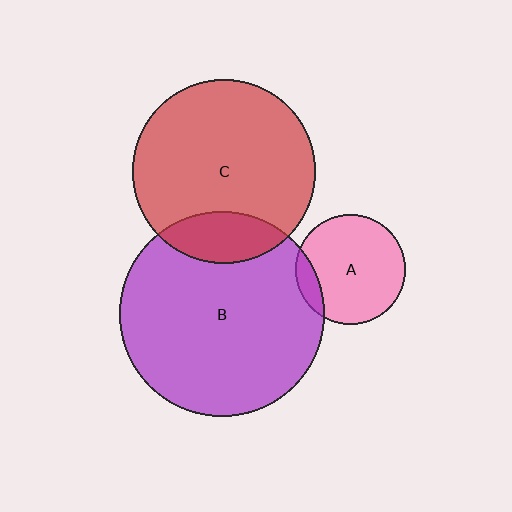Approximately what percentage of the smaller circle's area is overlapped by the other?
Approximately 10%.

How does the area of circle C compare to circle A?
Approximately 2.8 times.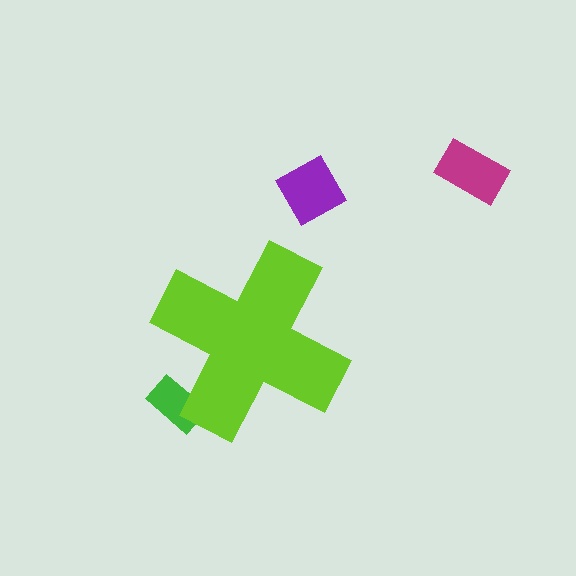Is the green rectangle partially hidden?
Yes, the green rectangle is partially hidden behind the lime cross.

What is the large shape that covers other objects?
A lime cross.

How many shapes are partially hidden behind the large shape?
1 shape is partially hidden.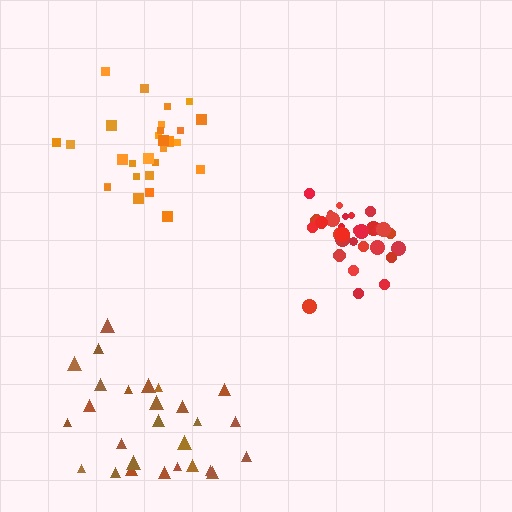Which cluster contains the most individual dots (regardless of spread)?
Red (32).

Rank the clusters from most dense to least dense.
red, orange, brown.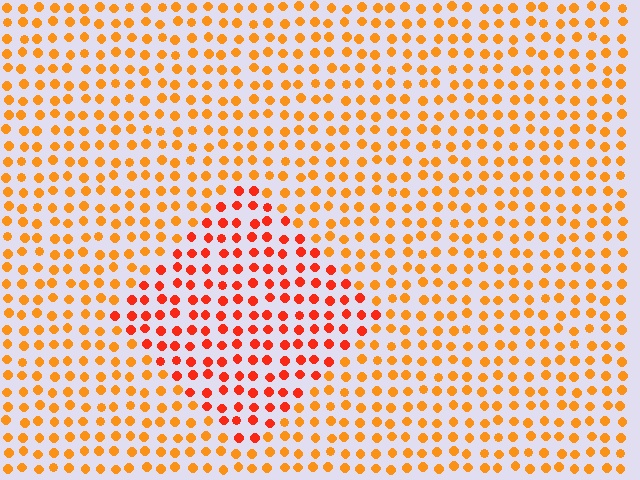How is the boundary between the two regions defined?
The boundary is defined purely by a slight shift in hue (about 28 degrees). Spacing, size, and orientation are identical on both sides.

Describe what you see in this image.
The image is filled with small orange elements in a uniform arrangement. A diamond-shaped region is visible where the elements are tinted to a slightly different hue, forming a subtle color boundary.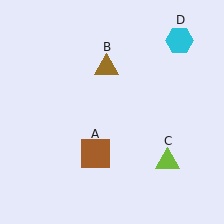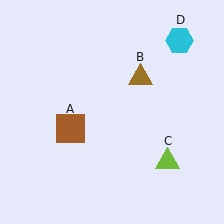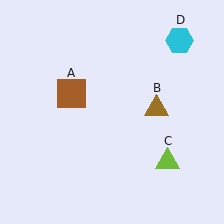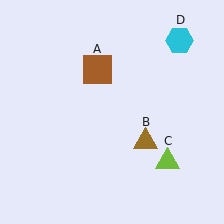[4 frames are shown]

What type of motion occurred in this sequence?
The brown square (object A), brown triangle (object B) rotated clockwise around the center of the scene.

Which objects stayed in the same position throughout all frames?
Lime triangle (object C) and cyan hexagon (object D) remained stationary.